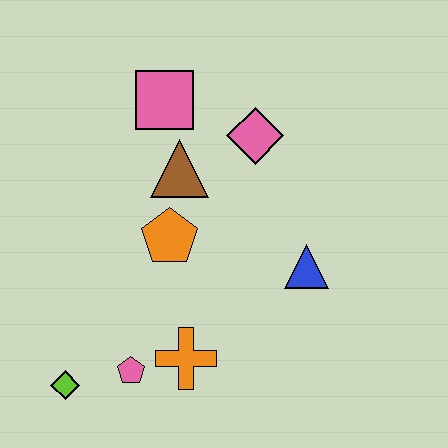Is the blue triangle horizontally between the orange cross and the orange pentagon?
No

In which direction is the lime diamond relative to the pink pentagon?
The lime diamond is to the left of the pink pentagon.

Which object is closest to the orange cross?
The pink pentagon is closest to the orange cross.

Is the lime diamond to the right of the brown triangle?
No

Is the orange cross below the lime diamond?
No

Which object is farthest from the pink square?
The lime diamond is farthest from the pink square.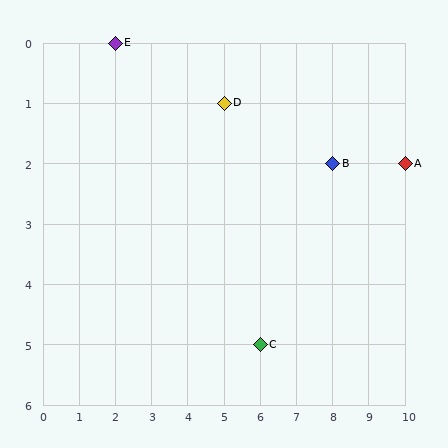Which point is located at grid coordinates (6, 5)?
Point C is at (6, 5).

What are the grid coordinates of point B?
Point B is at grid coordinates (8, 2).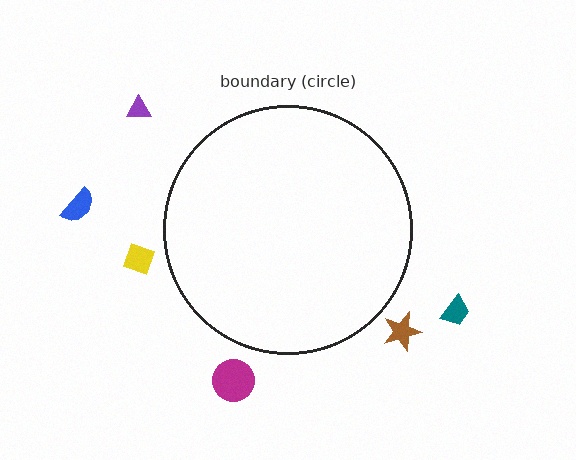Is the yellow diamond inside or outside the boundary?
Outside.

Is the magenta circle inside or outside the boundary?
Outside.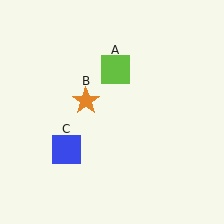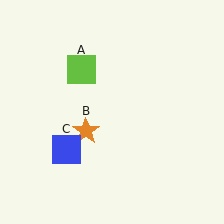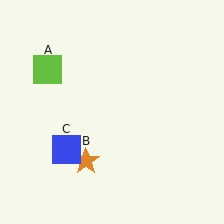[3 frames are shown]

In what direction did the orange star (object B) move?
The orange star (object B) moved down.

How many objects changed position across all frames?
2 objects changed position: lime square (object A), orange star (object B).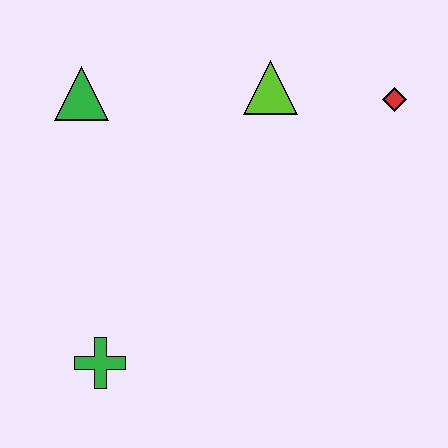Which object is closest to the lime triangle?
The red diamond is closest to the lime triangle.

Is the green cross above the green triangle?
No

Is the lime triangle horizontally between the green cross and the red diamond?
Yes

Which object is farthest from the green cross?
The red diamond is farthest from the green cross.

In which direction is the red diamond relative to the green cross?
The red diamond is to the right of the green cross.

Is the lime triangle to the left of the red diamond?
Yes